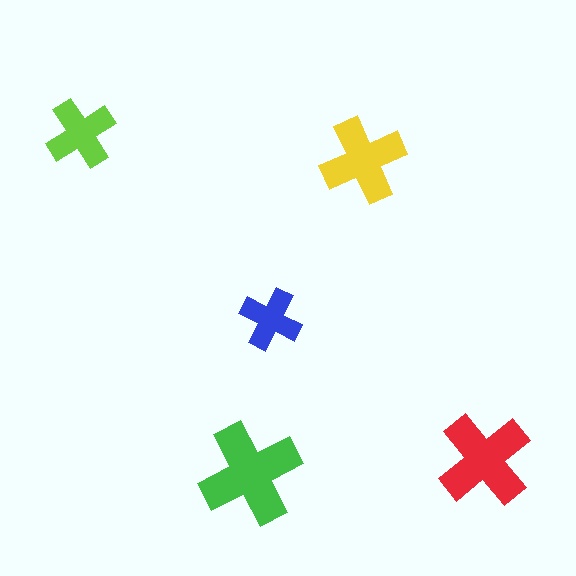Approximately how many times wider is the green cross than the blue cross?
About 1.5 times wider.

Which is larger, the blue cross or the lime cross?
The lime one.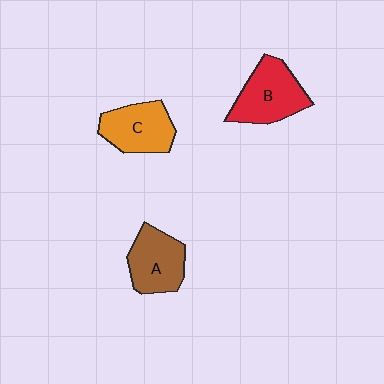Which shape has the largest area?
Shape B (red).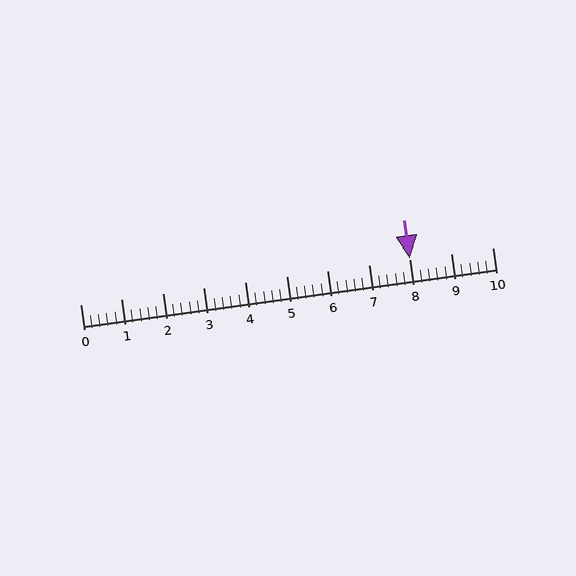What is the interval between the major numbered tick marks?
The major tick marks are spaced 1 units apart.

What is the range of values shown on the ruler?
The ruler shows values from 0 to 10.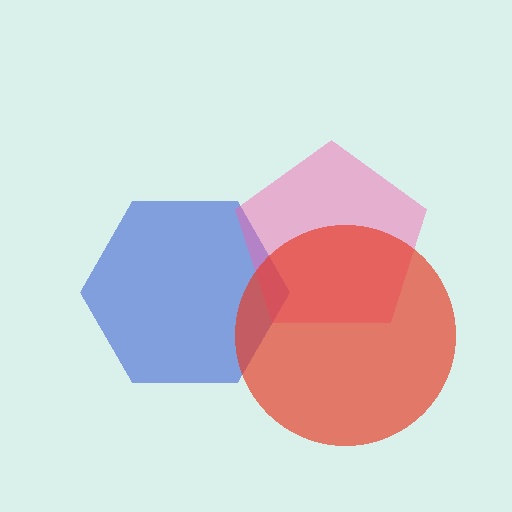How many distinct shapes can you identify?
There are 3 distinct shapes: a blue hexagon, a pink pentagon, a red circle.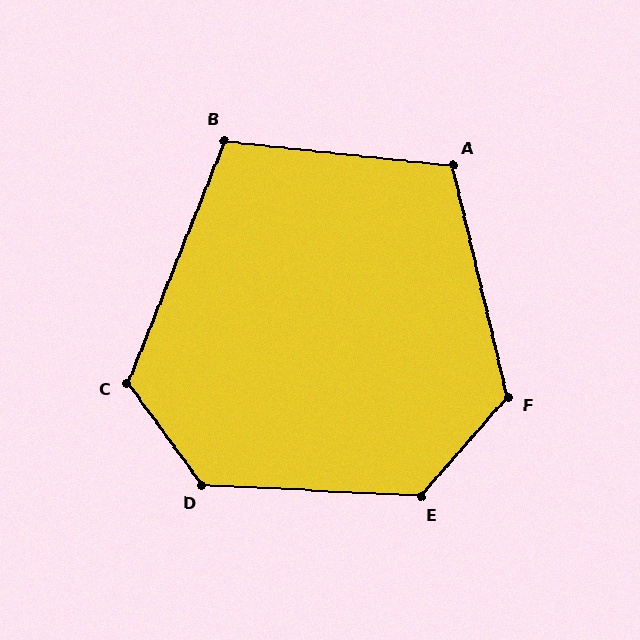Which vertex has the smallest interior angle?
B, at approximately 106 degrees.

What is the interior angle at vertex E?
Approximately 128 degrees (obtuse).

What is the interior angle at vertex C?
Approximately 122 degrees (obtuse).